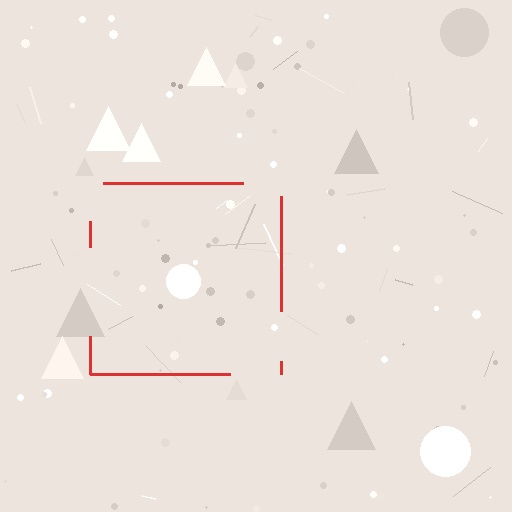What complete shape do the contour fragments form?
The contour fragments form a square.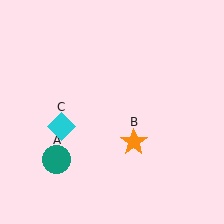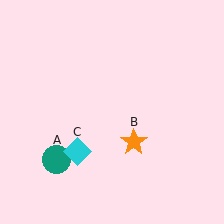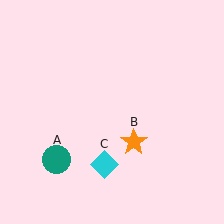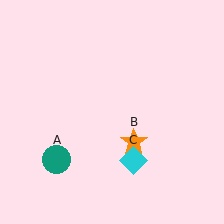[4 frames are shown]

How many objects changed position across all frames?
1 object changed position: cyan diamond (object C).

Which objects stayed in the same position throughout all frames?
Teal circle (object A) and orange star (object B) remained stationary.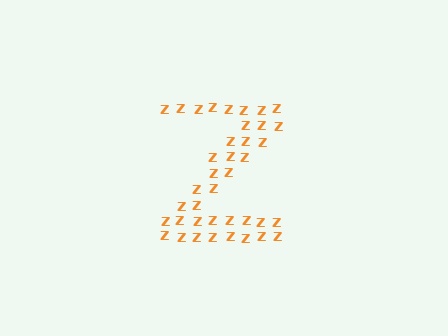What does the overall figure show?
The overall figure shows the letter Z.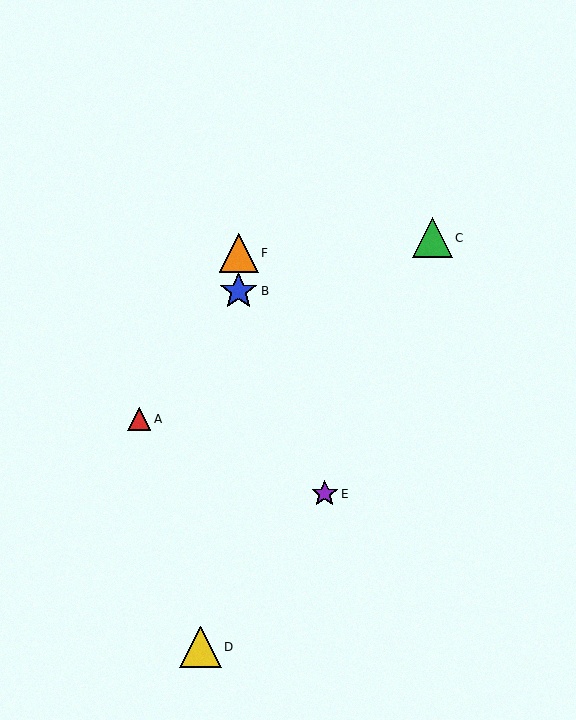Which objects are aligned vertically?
Objects B, F are aligned vertically.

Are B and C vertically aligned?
No, B is at x≈239 and C is at x≈432.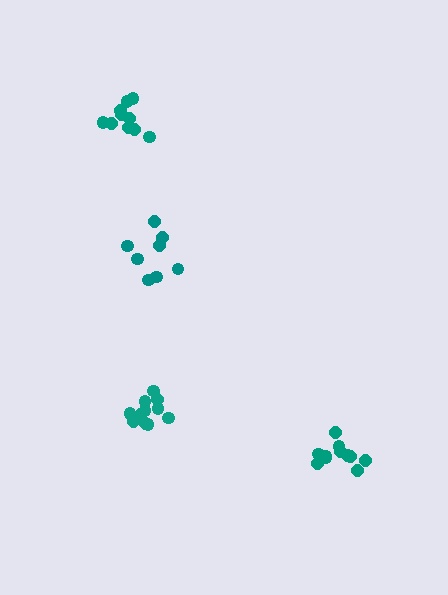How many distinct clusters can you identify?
There are 4 distinct clusters.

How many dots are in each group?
Group 1: 11 dots, Group 2: 10 dots, Group 3: 8 dots, Group 4: 11 dots (40 total).